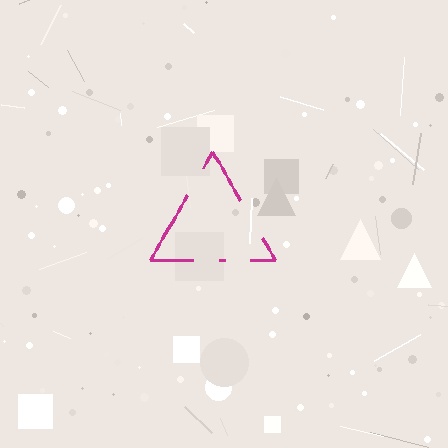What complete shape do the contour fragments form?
The contour fragments form a triangle.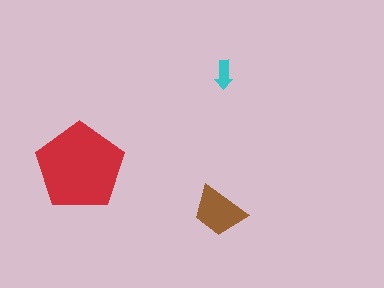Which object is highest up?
The cyan arrow is topmost.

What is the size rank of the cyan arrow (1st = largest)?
3rd.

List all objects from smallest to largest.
The cyan arrow, the brown trapezoid, the red pentagon.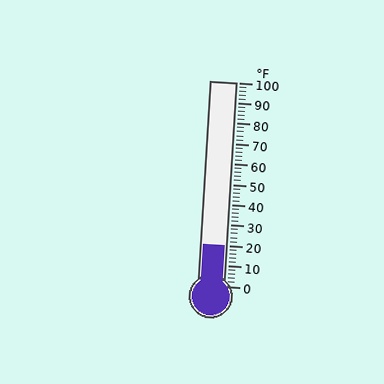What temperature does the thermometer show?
The thermometer shows approximately 20°F.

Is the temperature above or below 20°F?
The temperature is at 20°F.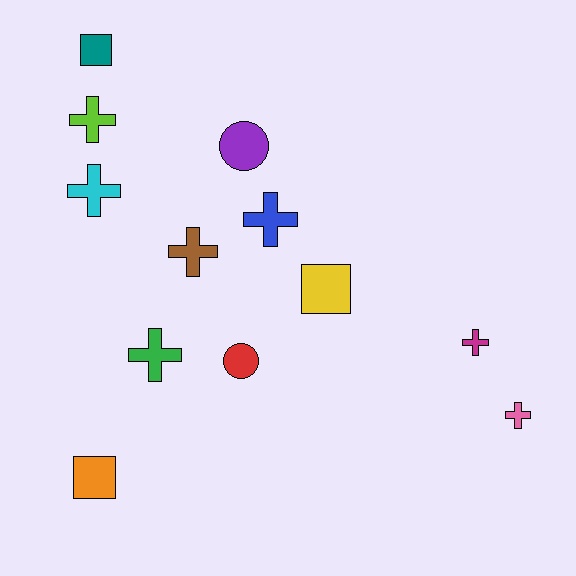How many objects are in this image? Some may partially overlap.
There are 12 objects.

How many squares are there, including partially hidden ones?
There are 3 squares.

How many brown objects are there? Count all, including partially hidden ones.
There is 1 brown object.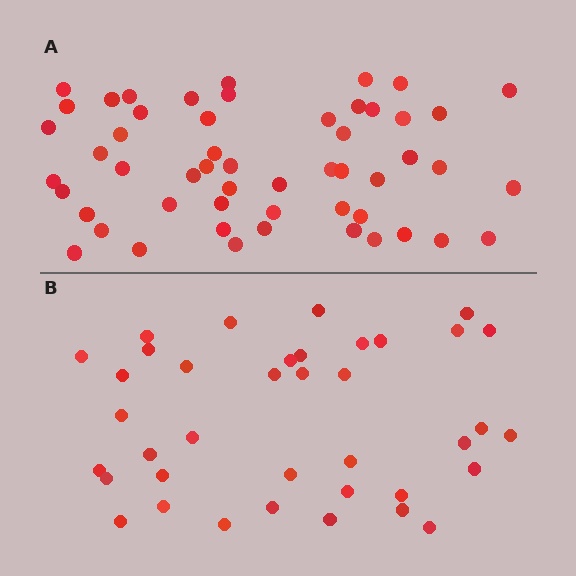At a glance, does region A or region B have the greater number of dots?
Region A (the top region) has more dots.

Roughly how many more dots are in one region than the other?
Region A has approximately 15 more dots than region B.